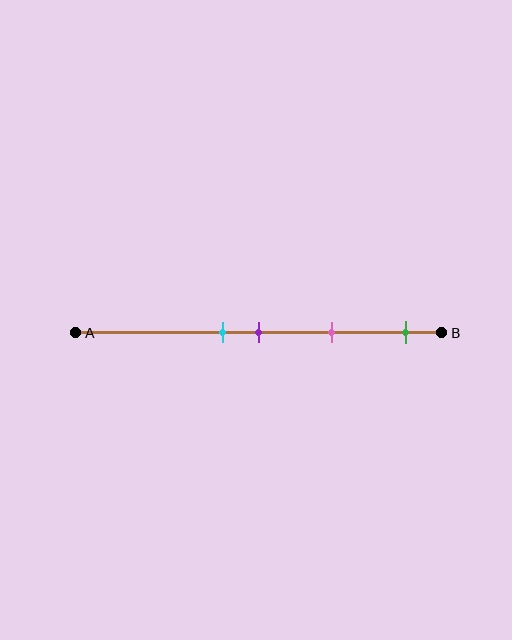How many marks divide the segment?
There are 4 marks dividing the segment.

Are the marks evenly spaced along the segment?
No, the marks are not evenly spaced.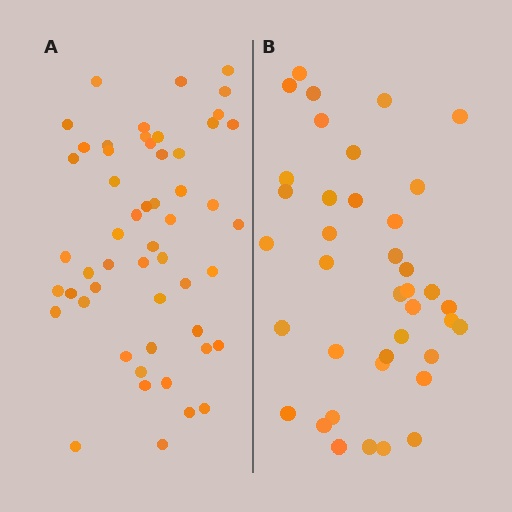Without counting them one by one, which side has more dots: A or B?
Region A (the left region) has more dots.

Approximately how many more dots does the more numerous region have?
Region A has approximately 15 more dots than region B.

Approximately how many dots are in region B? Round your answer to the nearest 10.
About 40 dots. (The exact count is 39, which rounds to 40.)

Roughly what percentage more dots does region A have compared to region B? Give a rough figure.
About 35% more.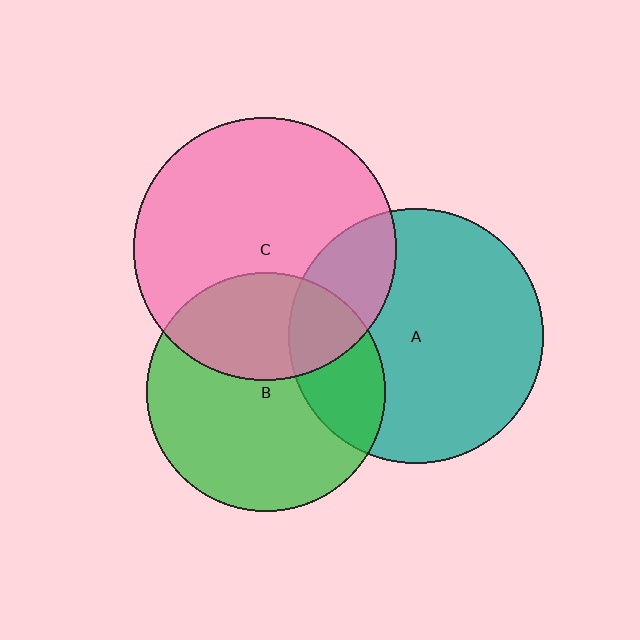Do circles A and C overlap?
Yes.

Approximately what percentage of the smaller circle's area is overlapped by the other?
Approximately 20%.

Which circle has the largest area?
Circle C (pink).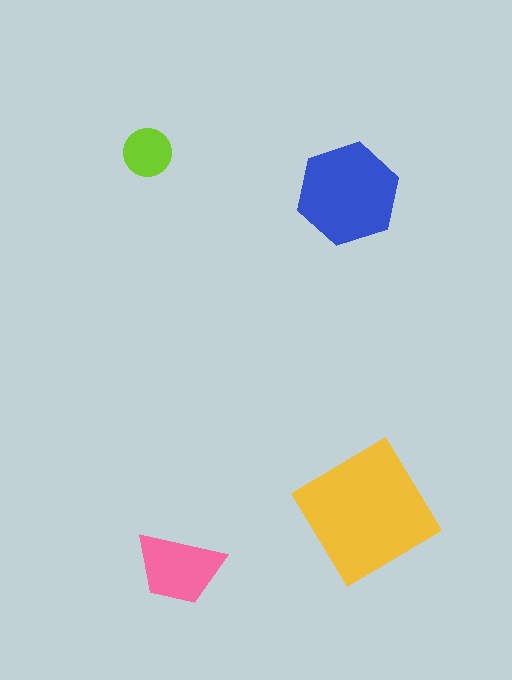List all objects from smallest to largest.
The lime circle, the pink trapezoid, the blue hexagon, the yellow diamond.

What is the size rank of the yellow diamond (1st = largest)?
1st.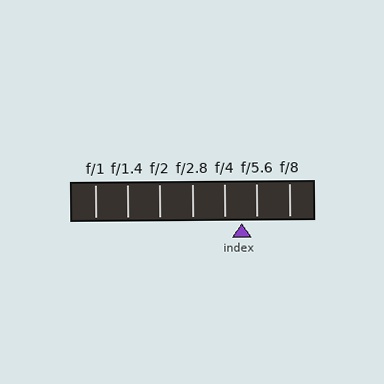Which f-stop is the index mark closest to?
The index mark is closest to f/5.6.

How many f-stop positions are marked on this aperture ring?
There are 7 f-stop positions marked.